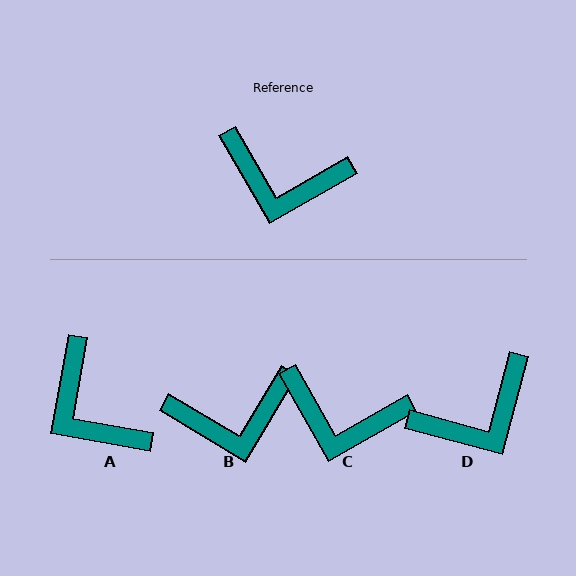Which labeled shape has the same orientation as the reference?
C.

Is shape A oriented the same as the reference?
No, it is off by about 40 degrees.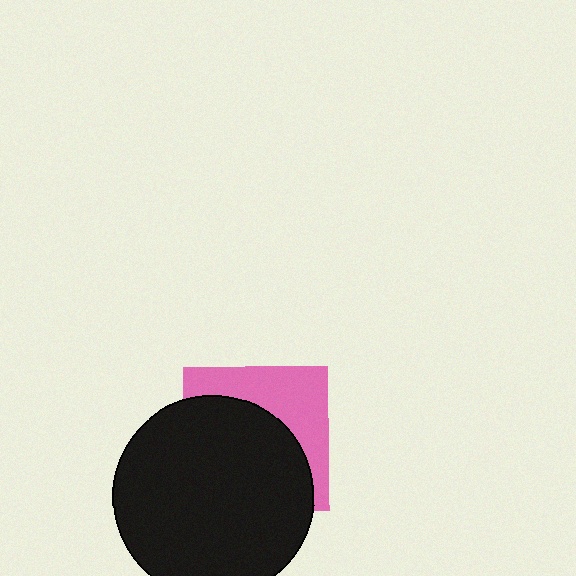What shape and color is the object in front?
The object in front is a black circle.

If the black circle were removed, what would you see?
You would see the complete pink square.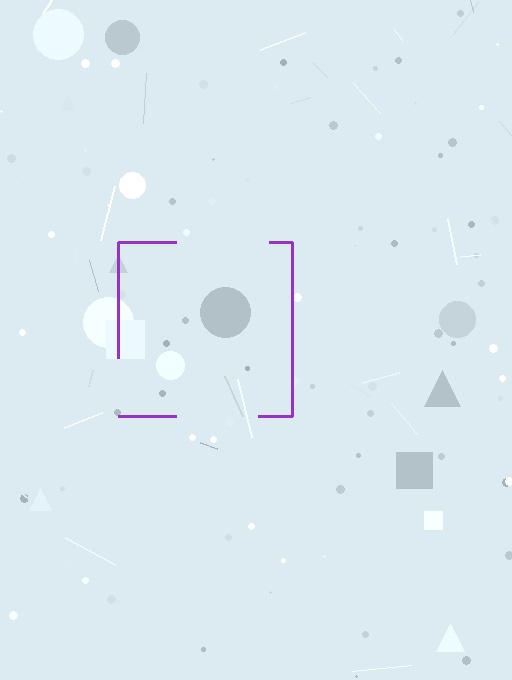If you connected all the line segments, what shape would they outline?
They would outline a square.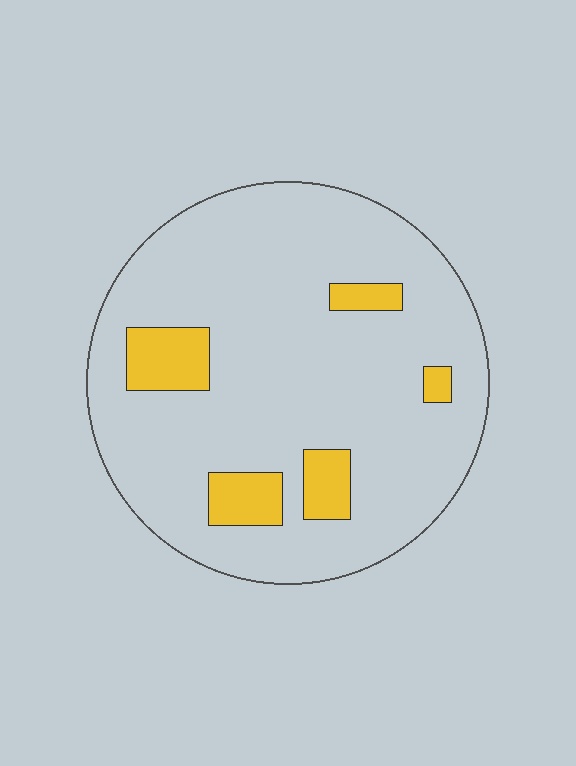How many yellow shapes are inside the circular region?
5.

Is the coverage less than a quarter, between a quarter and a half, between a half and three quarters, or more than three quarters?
Less than a quarter.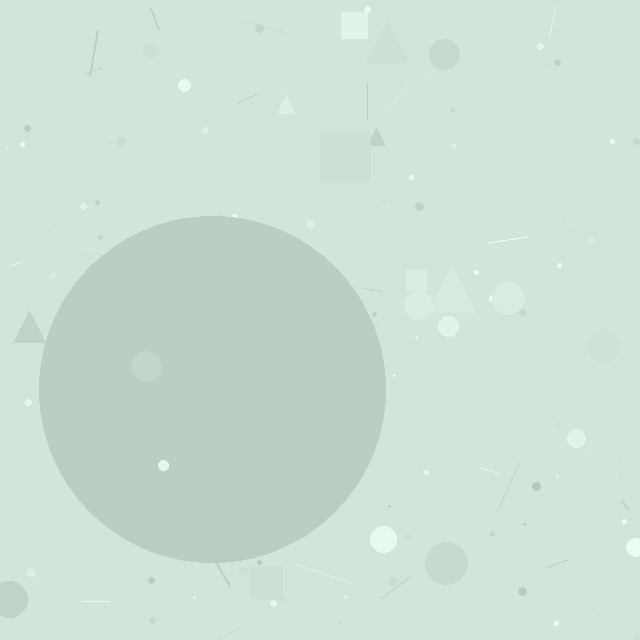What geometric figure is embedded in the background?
A circle is embedded in the background.